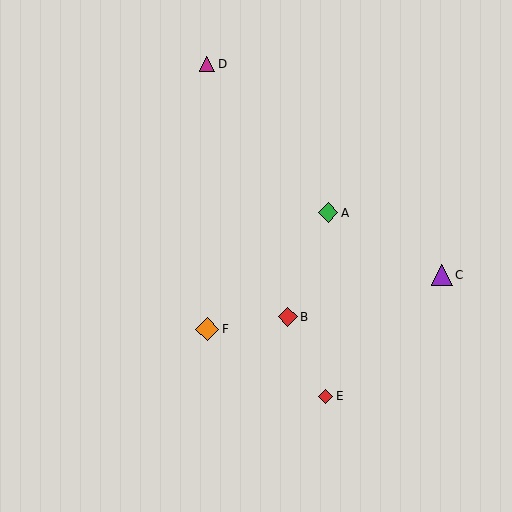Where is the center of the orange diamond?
The center of the orange diamond is at (207, 329).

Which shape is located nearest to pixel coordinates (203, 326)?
The orange diamond (labeled F) at (207, 329) is nearest to that location.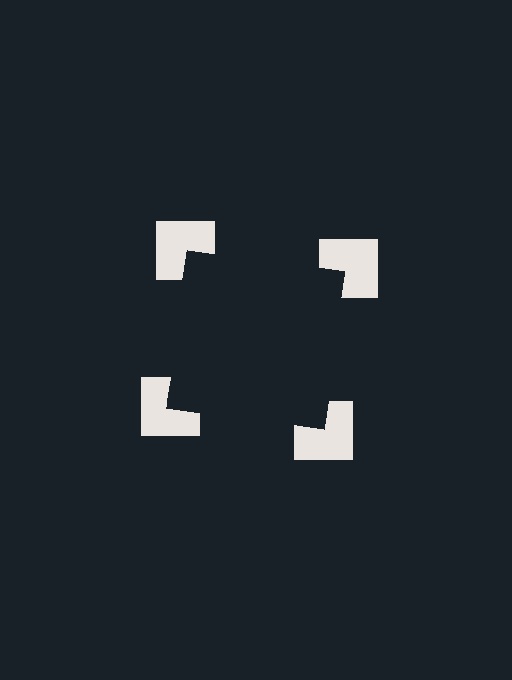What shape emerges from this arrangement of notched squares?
An illusory square — its edges are inferred from the aligned wedge cuts in the notched squares, not physically drawn.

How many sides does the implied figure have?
4 sides.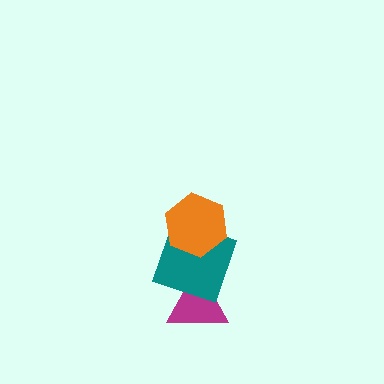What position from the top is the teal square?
The teal square is 2nd from the top.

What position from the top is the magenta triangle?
The magenta triangle is 3rd from the top.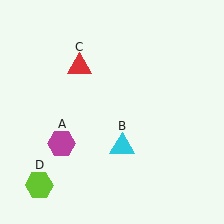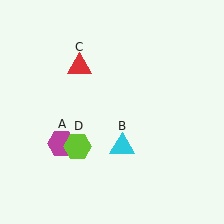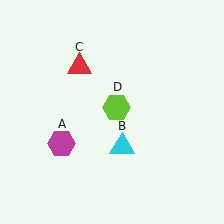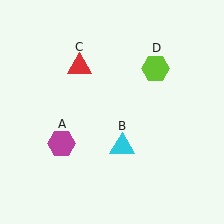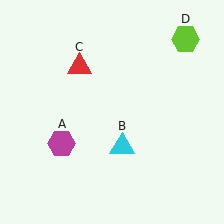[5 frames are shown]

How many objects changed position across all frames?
1 object changed position: lime hexagon (object D).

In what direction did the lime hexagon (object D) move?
The lime hexagon (object D) moved up and to the right.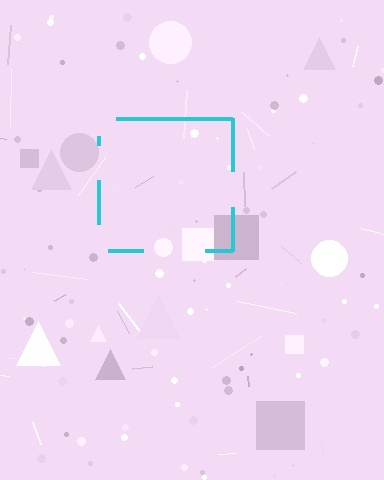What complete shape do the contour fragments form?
The contour fragments form a square.